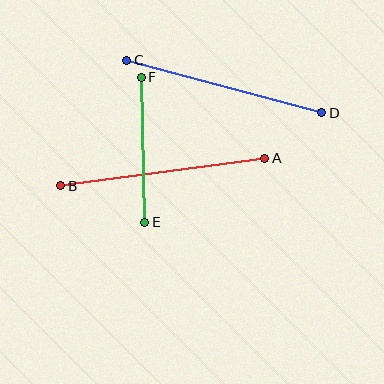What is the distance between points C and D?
The distance is approximately 202 pixels.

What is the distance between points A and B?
The distance is approximately 206 pixels.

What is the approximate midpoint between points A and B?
The midpoint is at approximately (163, 172) pixels.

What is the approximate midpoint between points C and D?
The midpoint is at approximately (224, 86) pixels.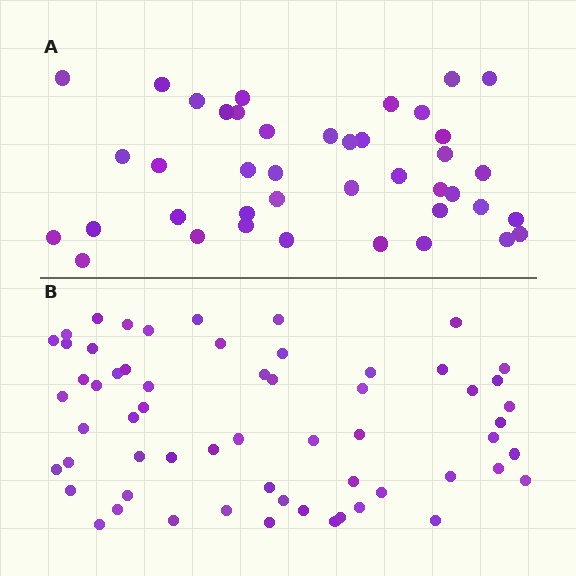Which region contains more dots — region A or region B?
Region B (the bottom region) has more dots.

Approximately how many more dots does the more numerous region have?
Region B has approximately 20 more dots than region A.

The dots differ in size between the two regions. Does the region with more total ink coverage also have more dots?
No. Region A has more total ink coverage because its dots are larger, but region B actually contains more individual dots. Total area can be misleading — the number of items is what matters here.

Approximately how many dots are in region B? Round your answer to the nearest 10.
About 60 dots.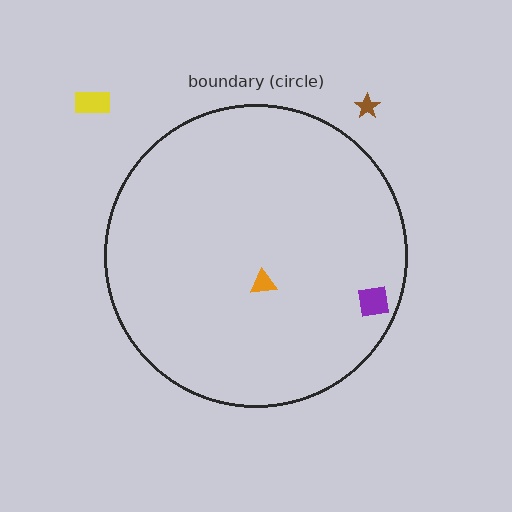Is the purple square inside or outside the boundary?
Inside.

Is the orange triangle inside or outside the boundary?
Inside.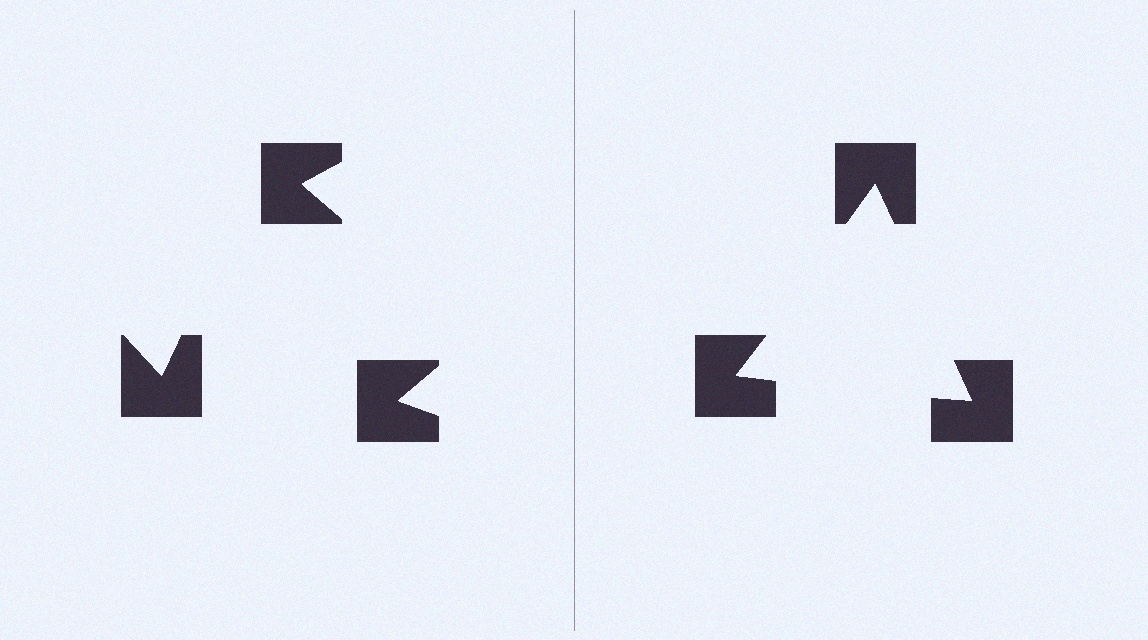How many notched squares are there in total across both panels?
6 — 3 on each side.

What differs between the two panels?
The notched squares are positioned identically on both sides; only the wedge orientations differ. On the right they align to a triangle; on the left they are misaligned.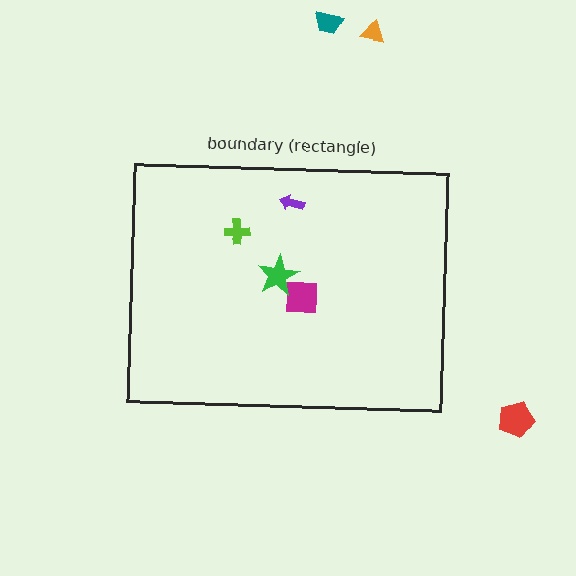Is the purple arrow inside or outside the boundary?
Inside.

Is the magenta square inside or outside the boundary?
Inside.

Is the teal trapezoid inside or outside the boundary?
Outside.